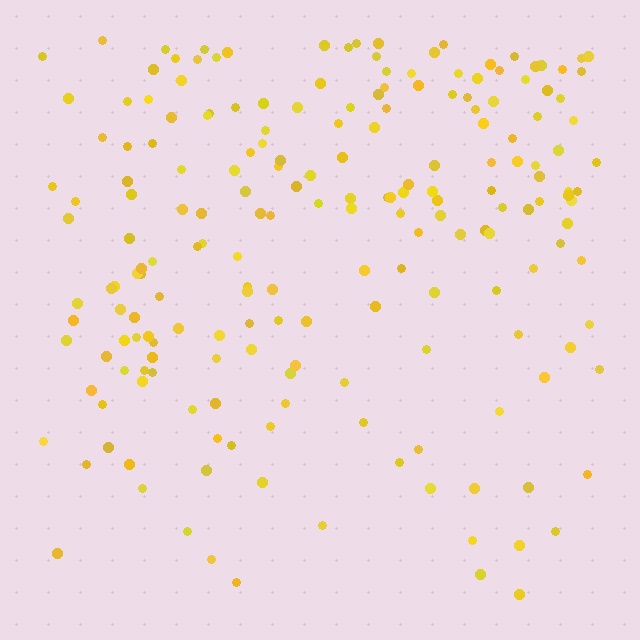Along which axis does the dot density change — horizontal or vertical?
Vertical.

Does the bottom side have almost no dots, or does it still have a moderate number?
Still a moderate number, just noticeably fewer than the top.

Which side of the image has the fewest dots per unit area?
The bottom.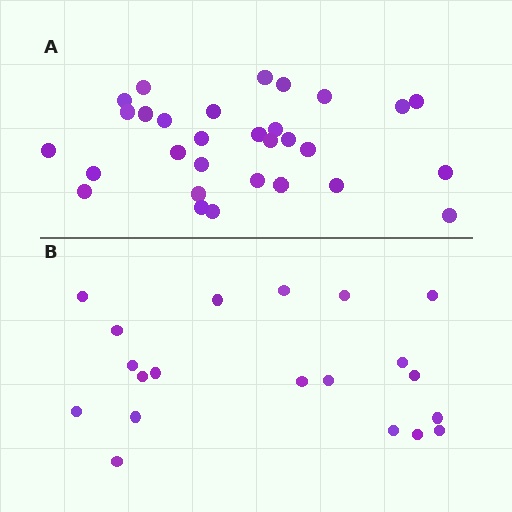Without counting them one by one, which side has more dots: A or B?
Region A (the top region) has more dots.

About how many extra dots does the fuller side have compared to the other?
Region A has roughly 10 or so more dots than region B.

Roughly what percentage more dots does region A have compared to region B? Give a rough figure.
About 50% more.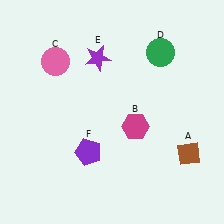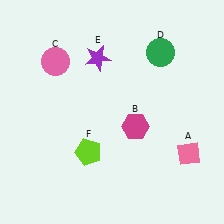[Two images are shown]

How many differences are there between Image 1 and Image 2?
There are 2 differences between the two images.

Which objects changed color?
A changed from brown to pink. F changed from purple to lime.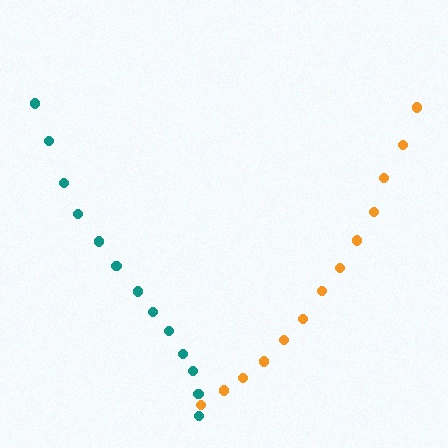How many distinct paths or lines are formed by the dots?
There are 2 distinct paths.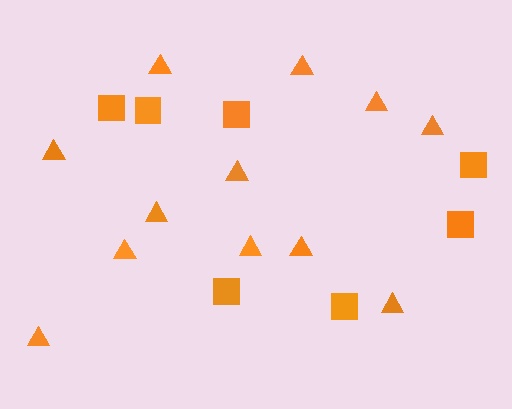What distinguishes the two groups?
There are 2 groups: one group of triangles (12) and one group of squares (7).